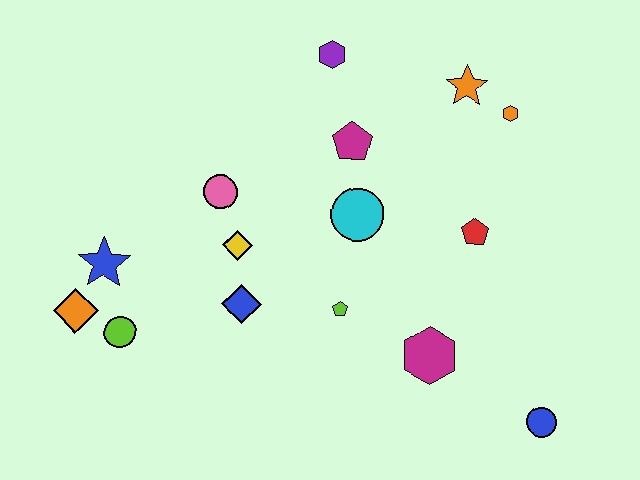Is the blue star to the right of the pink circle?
No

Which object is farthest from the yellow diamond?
The blue circle is farthest from the yellow diamond.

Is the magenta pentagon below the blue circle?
No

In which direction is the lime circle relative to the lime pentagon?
The lime circle is to the left of the lime pentagon.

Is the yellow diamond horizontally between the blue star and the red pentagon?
Yes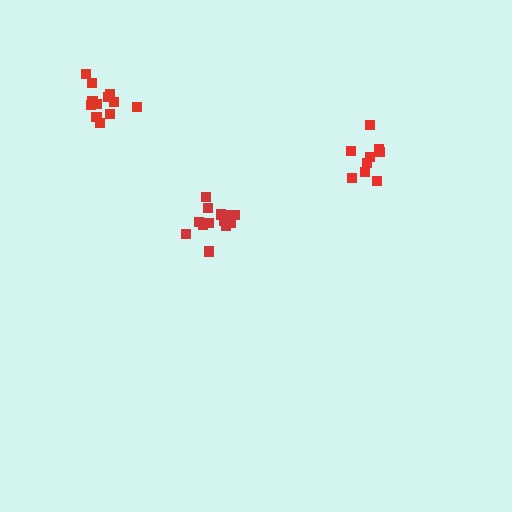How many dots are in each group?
Group 1: 13 dots, Group 2: 9 dots, Group 3: 12 dots (34 total).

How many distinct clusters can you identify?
There are 3 distinct clusters.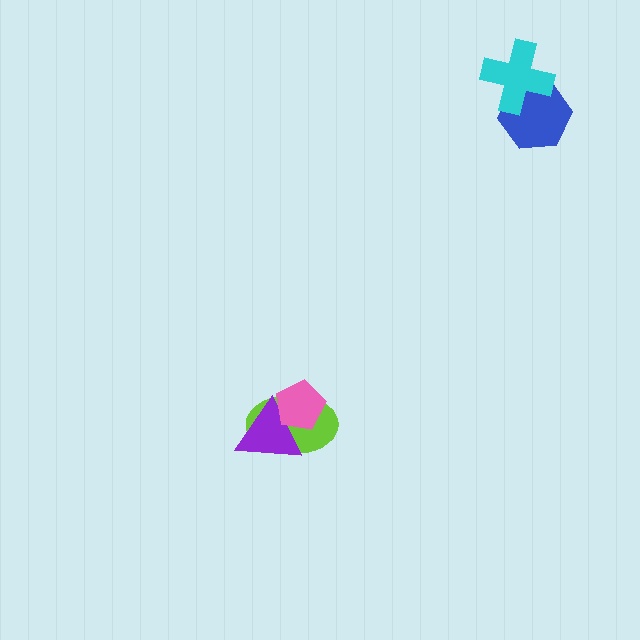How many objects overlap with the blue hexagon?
1 object overlaps with the blue hexagon.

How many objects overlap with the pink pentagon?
2 objects overlap with the pink pentagon.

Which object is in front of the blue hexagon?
The cyan cross is in front of the blue hexagon.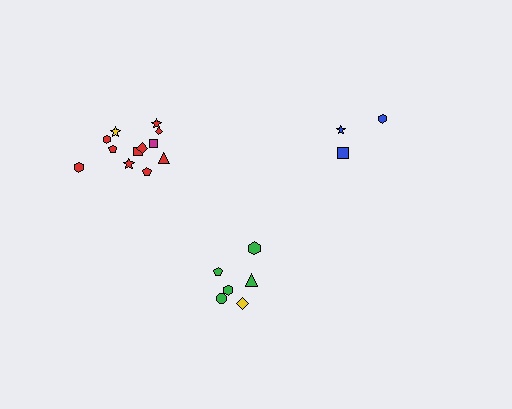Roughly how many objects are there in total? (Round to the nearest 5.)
Roughly 20 objects in total.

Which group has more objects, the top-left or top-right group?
The top-left group.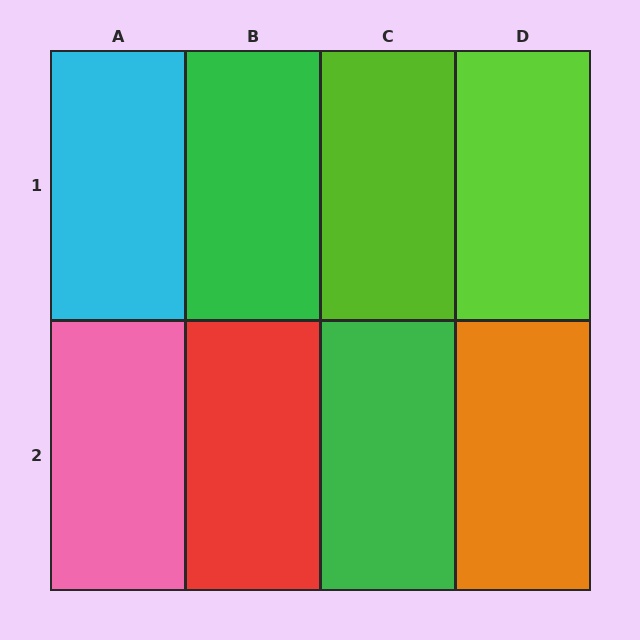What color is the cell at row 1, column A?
Cyan.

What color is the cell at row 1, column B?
Green.